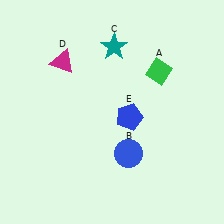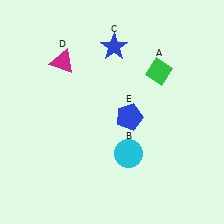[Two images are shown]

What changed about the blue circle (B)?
In Image 1, B is blue. In Image 2, it changed to cyan.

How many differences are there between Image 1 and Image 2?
There are 2 differences between the two images.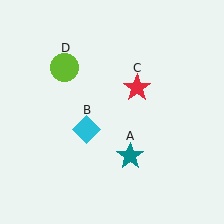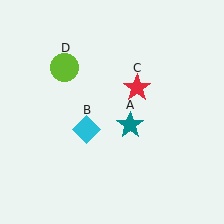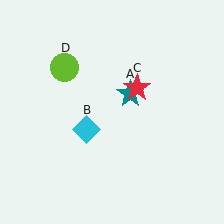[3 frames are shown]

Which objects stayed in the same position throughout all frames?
Cyan diamond (object B) and red star (object C) and lime circle (object D) remained stationary.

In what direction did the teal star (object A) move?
The teal star (object A) moved up.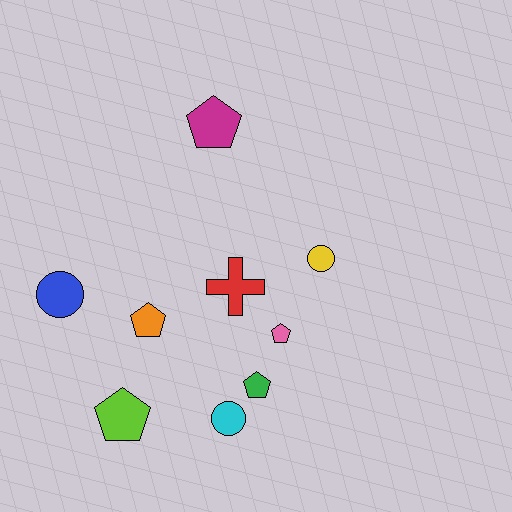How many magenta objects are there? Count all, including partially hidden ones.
There is 1 magenta object.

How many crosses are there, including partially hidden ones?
There is 1 cross.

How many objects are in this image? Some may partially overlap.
There are 9 objects.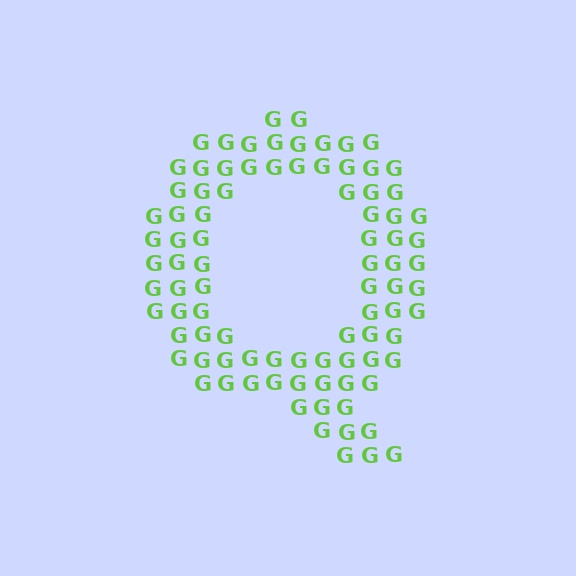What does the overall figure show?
The overall figure shows the letter Q.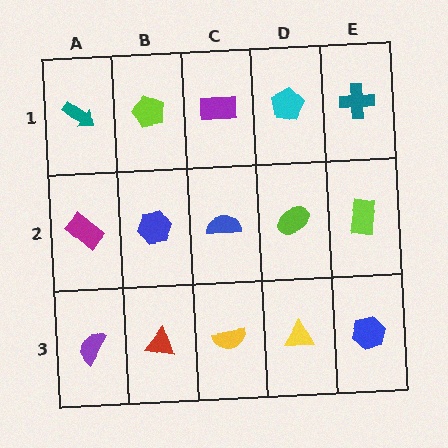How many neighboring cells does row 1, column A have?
2.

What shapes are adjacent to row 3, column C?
A blue semicircle (row 2, column C), a red triangle (row 3, column B), a yellow triangle (row 3, column D).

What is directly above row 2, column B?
A lime pentagon.